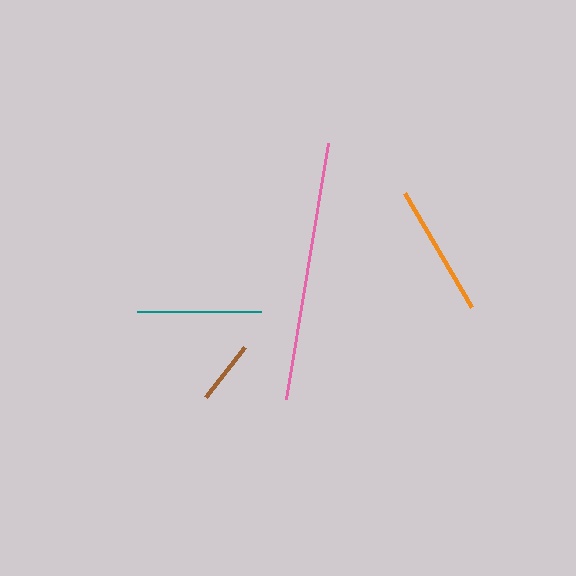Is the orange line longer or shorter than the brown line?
The orange line is longer than the brown line.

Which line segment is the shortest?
The brown line is the shortest at approximately 63 pixels.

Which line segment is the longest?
The pink line is the longest at approximately 259 pixels.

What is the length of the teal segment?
The teal segment is approximately 124 pixels long.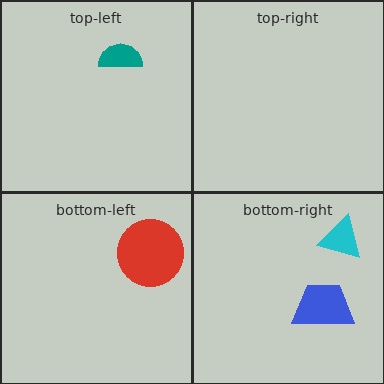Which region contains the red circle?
The bottom-left region.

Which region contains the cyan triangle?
The bottom-right region.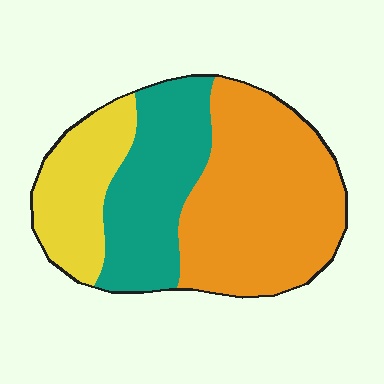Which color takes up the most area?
Orange, at roughly 50%.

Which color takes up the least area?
Yellow, at roughly 20%.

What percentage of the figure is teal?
Teal takes up between a sixth and a third of the figure.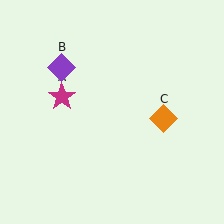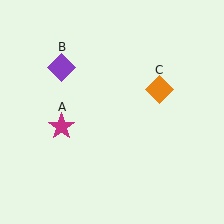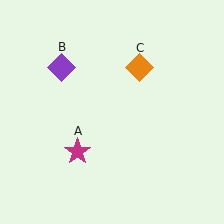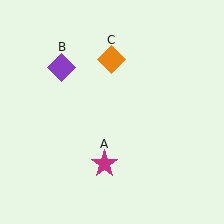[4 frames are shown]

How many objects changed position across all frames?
2 objects changed position: magenta star (object A), orange diamond (object C).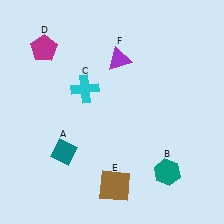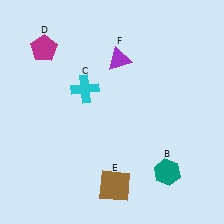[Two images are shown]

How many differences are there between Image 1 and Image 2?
There is 1 difference between the two images.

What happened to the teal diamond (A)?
The teal diamond (A) was removed in Image 2. It was in the bottom-left area of Image 1.